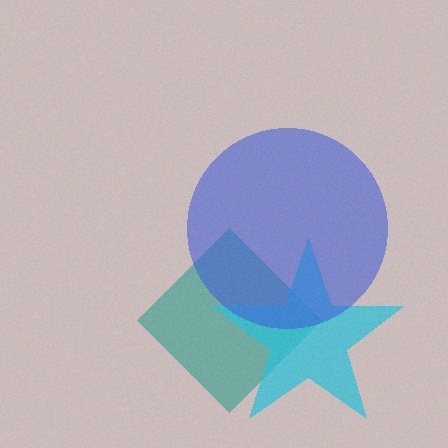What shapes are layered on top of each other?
The layered shapes are: a teal diamond, a cyan star, a blue circle.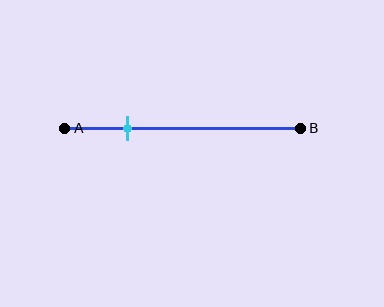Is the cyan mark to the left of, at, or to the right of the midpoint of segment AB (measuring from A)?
The cyan mark is to the left of the midpoint of segment AB.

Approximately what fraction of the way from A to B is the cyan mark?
The cyan mark is approximately 25% of the way from A to B.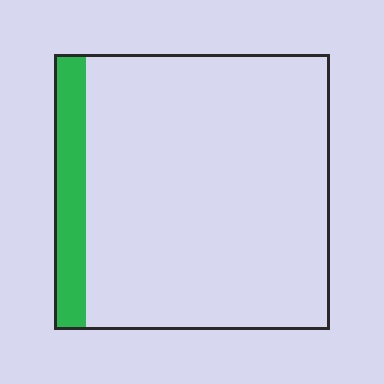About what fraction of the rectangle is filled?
About one eighth (1/8).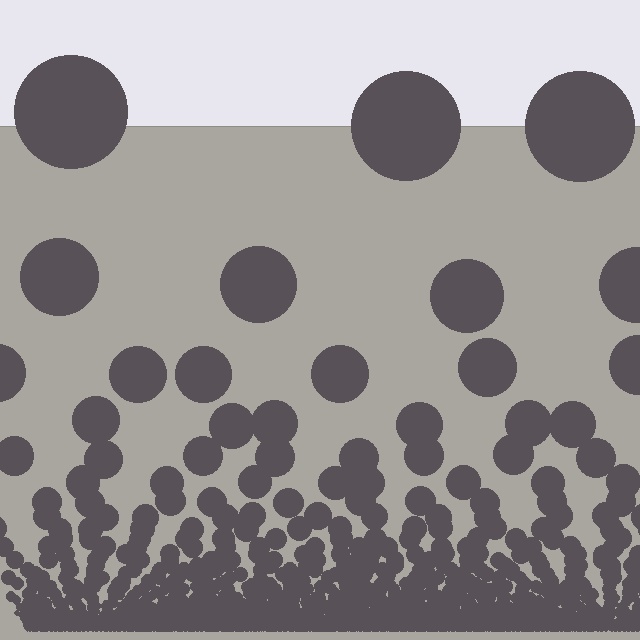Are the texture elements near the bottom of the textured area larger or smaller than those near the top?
Smaller. The gradient is inverted — elements near the bottom are smaller and denser.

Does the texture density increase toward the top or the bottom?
Density increases toward the bottom.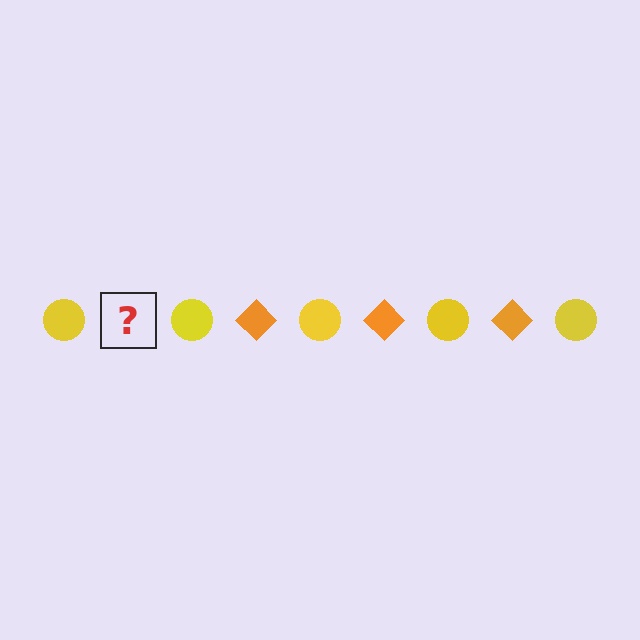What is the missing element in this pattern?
The missing element is an orange diamond.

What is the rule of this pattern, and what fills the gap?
The rule is that the pattern alternates between yellow circle and orange diamond. The gap should be filled with an orange diamond.